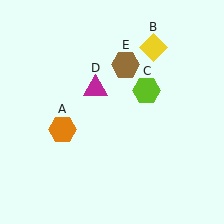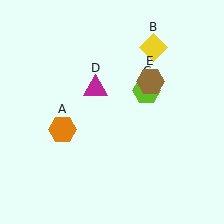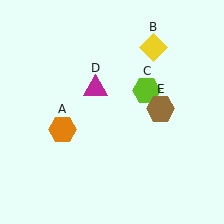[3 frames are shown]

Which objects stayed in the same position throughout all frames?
Orange hexagon (object A) and yellow diamond (object B) and lime hexagon (object C) and magenta triangle (object D) remained stationary.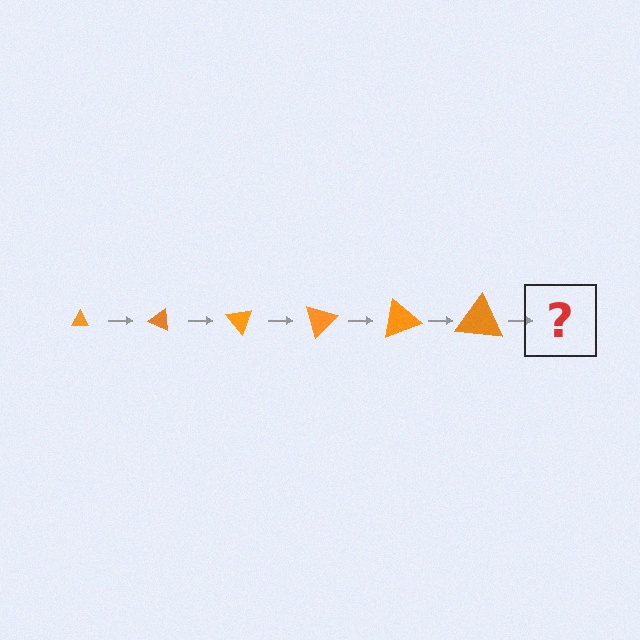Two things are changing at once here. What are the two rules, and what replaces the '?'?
The two rules are that the triangle grows larger each step and it rotates 25 degrees each step. The '?' should be a triangle, larger than the previous one and rotated 150 degrees from the start.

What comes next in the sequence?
The next element should be a triangle, larger than the previous one and rotated 150 degrees from the start.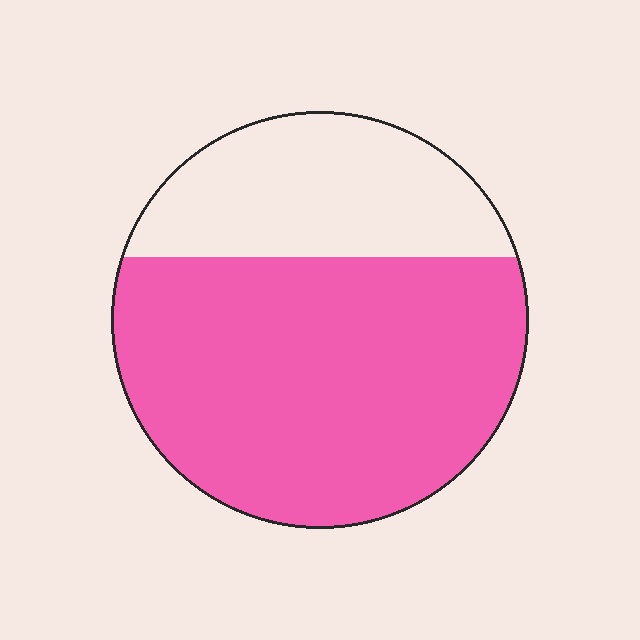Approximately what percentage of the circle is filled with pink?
Approximately 70%.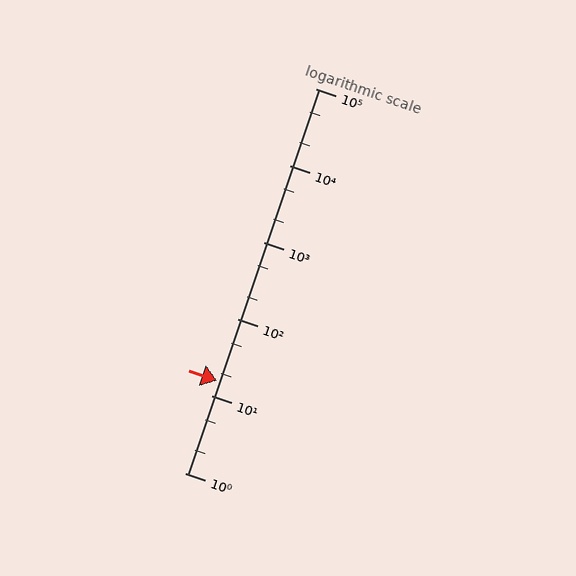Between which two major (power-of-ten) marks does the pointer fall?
The pointer is between 10 and 100.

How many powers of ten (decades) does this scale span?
The scale spans 5 decades, from 1 to 100000.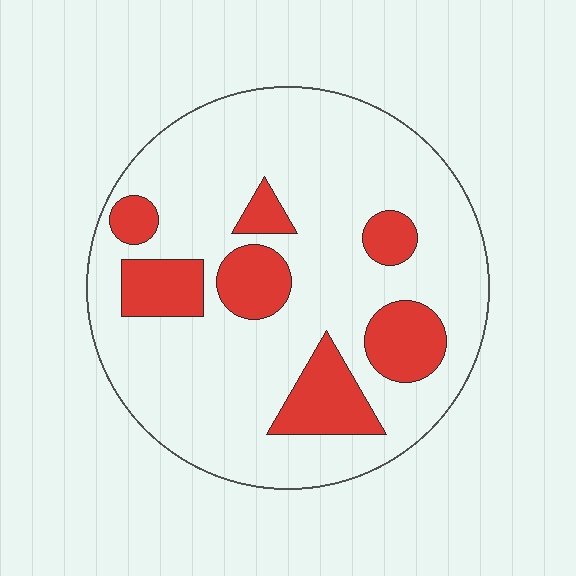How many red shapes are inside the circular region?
7.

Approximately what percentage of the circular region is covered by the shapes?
Approximately 20%.